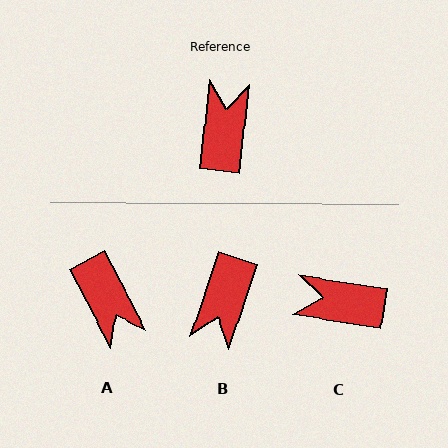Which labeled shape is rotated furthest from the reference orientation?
B, about 168 degrees away.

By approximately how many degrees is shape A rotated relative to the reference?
Approximately 146 degrees clockwise.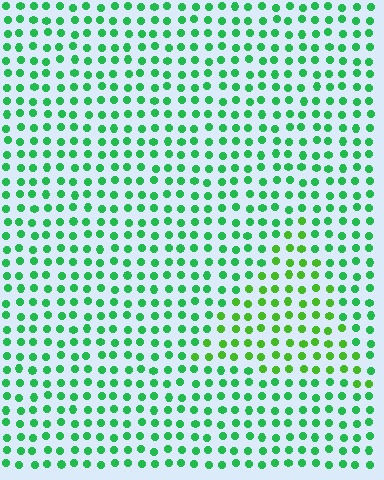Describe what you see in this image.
The image is filled with small green elements in a uniform arrangement. A triangle-shaped region is visible where the elements are tinted to a slightly different hue, forming a subtle color boundary.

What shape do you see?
I see a triangle.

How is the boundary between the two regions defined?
The boundary is defined purely by a slight shift in hue (about 29 degrees). Spacing, size, and orientation are identical on both sides.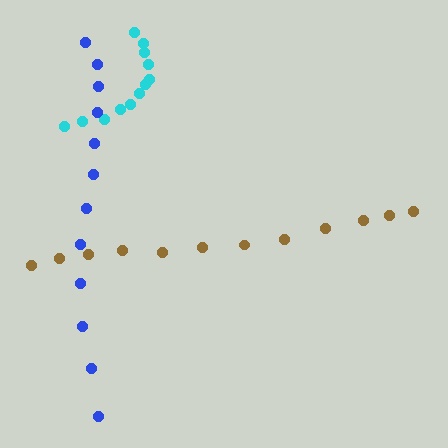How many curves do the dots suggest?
There are 3 distinct paths.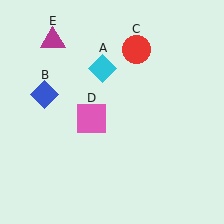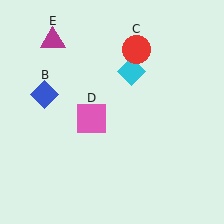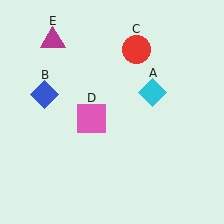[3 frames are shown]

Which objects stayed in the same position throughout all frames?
Blue diamond (object B) and red circle (object C) and pink square (object D) and magenta triangle (object E) remained stationary.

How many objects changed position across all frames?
1 object changed position: cyan diamond (object A).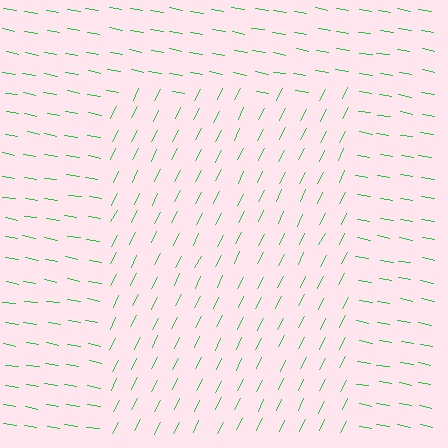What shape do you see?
I see a rectangle.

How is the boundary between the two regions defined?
The boundary is defined purely by a change in line orientation (approximately 73 degrees difference). All lines are the same color and thickness.